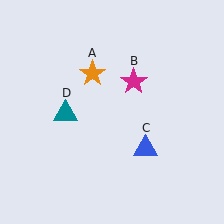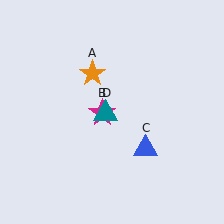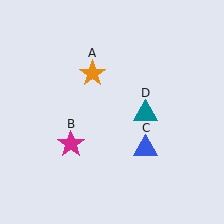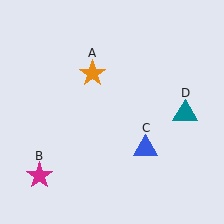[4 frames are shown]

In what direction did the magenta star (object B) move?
The magenta star (object B) moved down and to the left.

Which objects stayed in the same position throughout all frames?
Orange star (object A) and blue triangle (object C) remained stationary.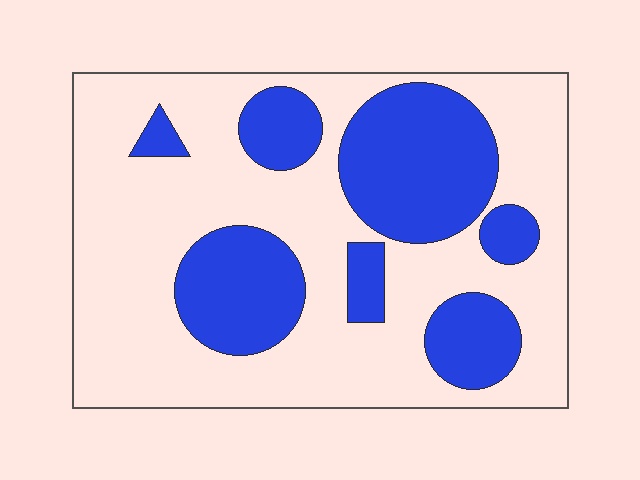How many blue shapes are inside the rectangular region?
7.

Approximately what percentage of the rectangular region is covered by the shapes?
Approximately 35%.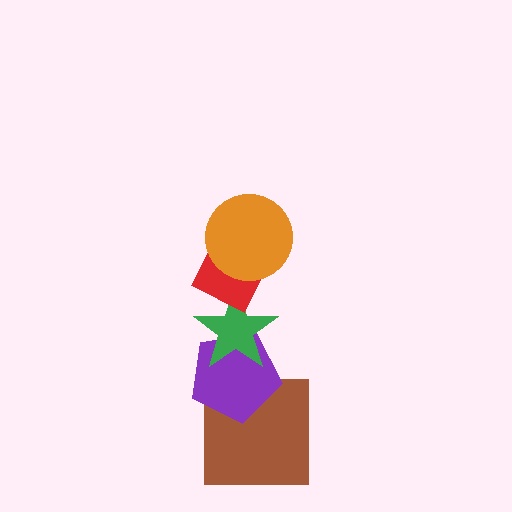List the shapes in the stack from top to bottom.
From top to bottom: the orange circle, the red diamond, the green star, the purple pentagon, the brown square.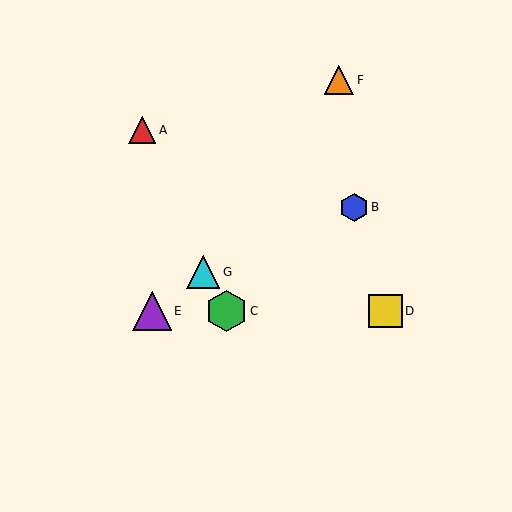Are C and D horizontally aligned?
Yes, both are at y≈311.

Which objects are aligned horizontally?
Objects C, D, E are aligned horizontally.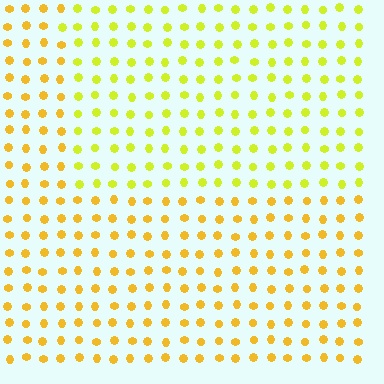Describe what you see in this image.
The image is filled with small yellow elements in a uniform arrangement. A rectangle-shaped region is visible where the elements are tinted to a slightly different hue, forming a subtle color boundary.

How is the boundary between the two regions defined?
The boundary is defined purely by a slight shift in hue (about 27 degrees). Spacing, size, and orientation are identical on both sides.